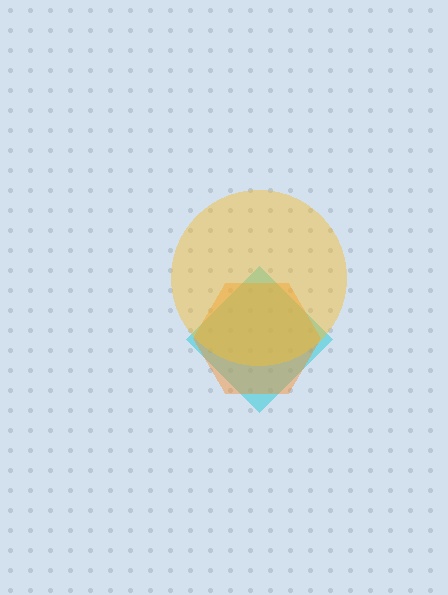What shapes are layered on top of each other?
The layered shapes are: a cyan diamond, an orange hexagon, a yellow circle.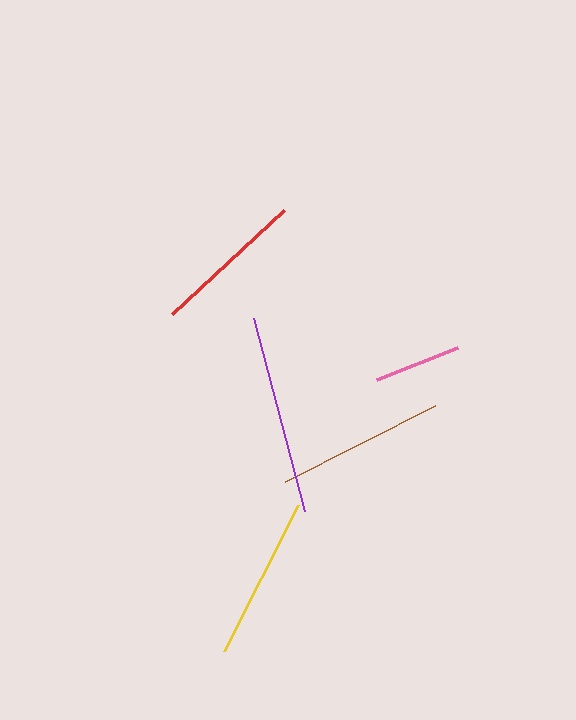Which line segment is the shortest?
The pink line is the shortest at approximately 88 pixels.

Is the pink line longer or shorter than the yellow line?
The yellow line is longer than the pink line.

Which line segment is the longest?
The purple line is the longest at approximately 199 pixels.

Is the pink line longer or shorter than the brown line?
The brown line is longer than the pink line.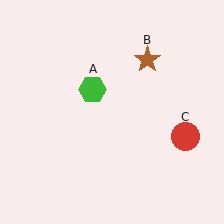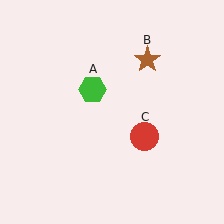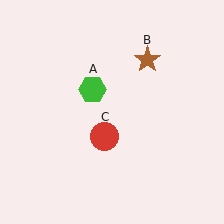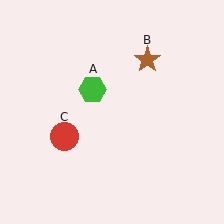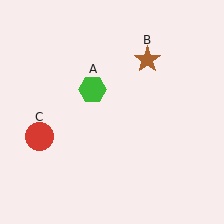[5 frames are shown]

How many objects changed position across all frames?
1 object changed position: red circle (object C).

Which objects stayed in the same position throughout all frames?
Green hexagon (object A) and brown star (object B) remained stationary.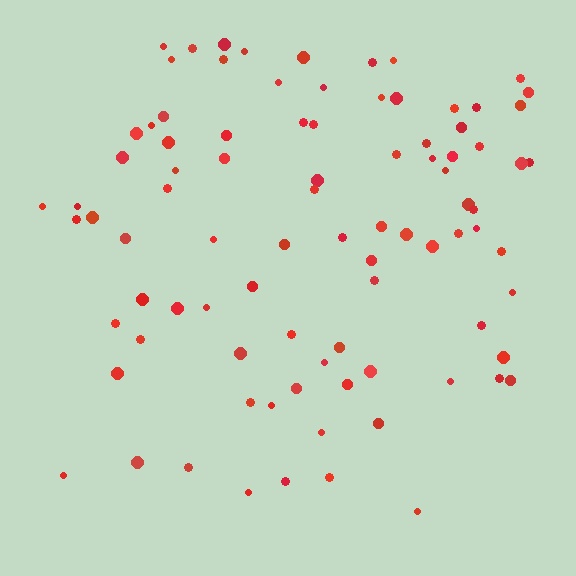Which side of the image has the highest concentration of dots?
The top.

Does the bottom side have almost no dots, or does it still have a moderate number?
Still a moderate number, just noticeably fewer than the top.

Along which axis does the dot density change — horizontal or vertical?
Vertical.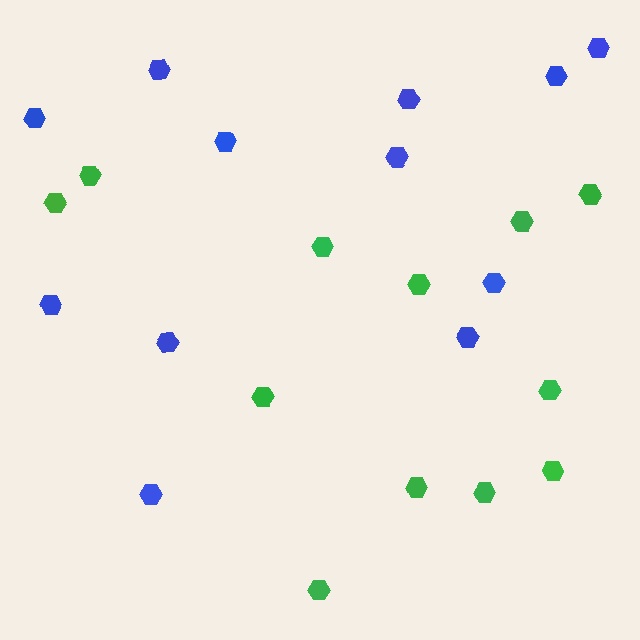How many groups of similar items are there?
There are 2 groups: one group of green hexagons (12) and one group of blue hexagons (12).